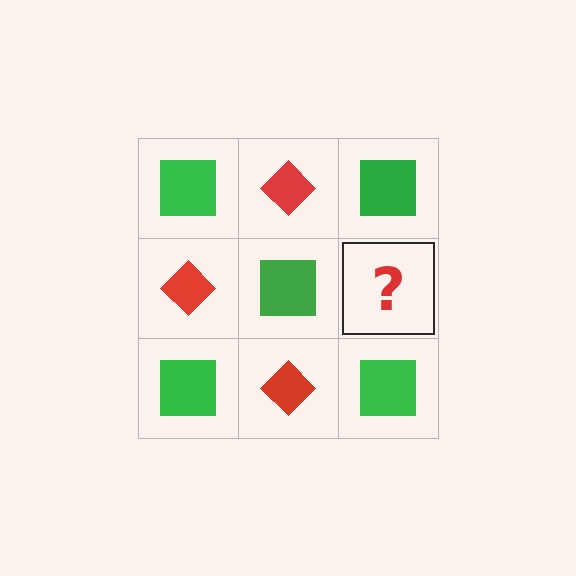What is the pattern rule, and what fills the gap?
The rule is that it alternates green square and red diamond in a checkerboard pattern. The gap should be filled with a red diamond.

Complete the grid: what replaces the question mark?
The question mark should be replaced with a red diamond.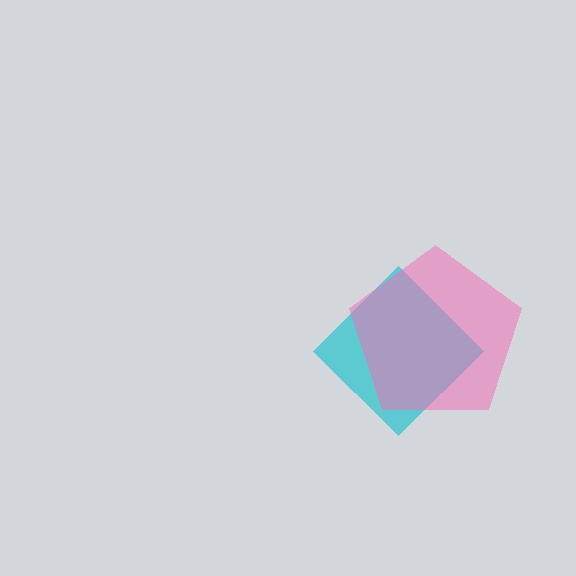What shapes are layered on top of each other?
The layered shapes are: a cyan diamond, a pink pentagon.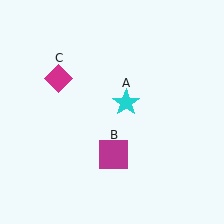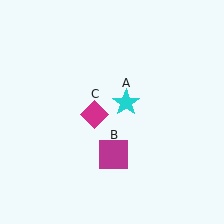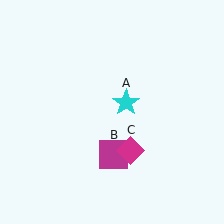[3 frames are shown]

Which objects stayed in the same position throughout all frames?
Cyan star (object A) and magenta square (object B) remained stationary.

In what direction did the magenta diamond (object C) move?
The magenta diamond (object C) moved down and to the right.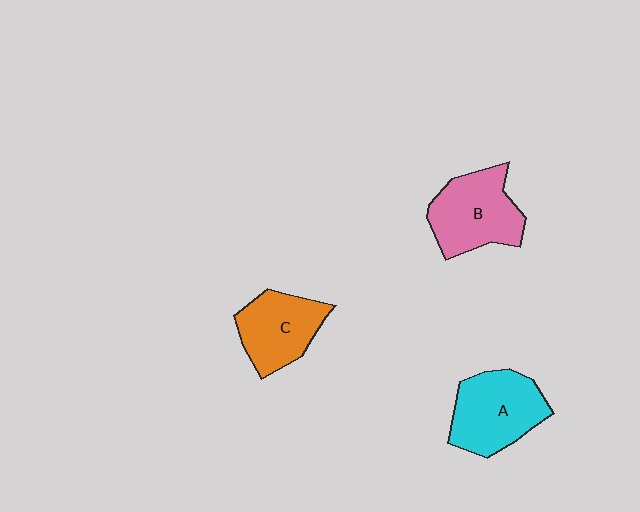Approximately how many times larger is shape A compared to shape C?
Approximately 1.2 times.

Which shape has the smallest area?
Shape C (orange).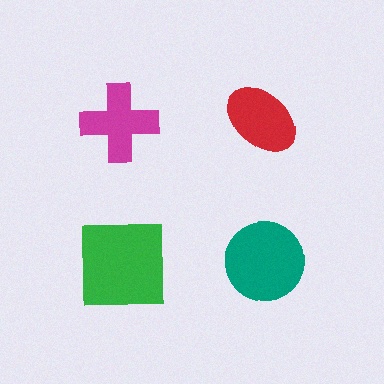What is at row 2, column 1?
A green square.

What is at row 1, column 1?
A magenta cross.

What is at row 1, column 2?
A red ellipse.